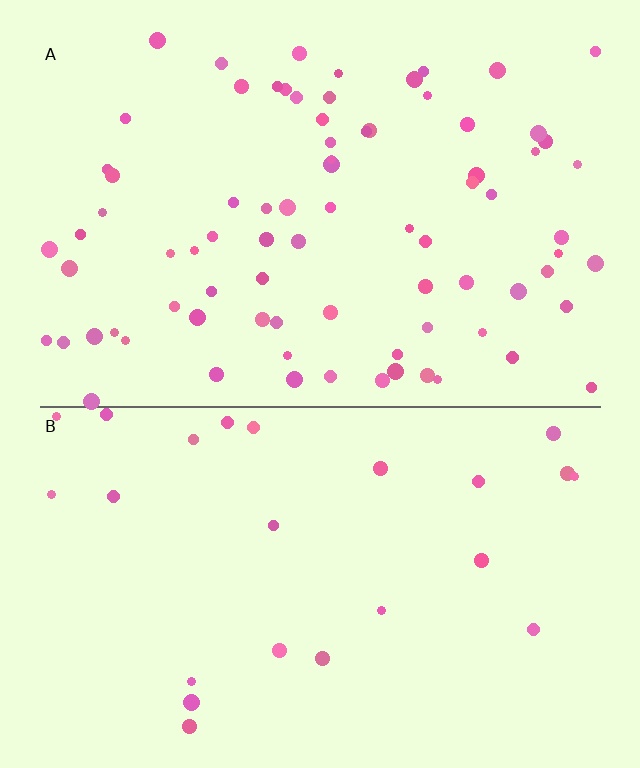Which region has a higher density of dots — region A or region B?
A (the top).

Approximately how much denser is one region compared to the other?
Approximately 3.3× — region A over region B.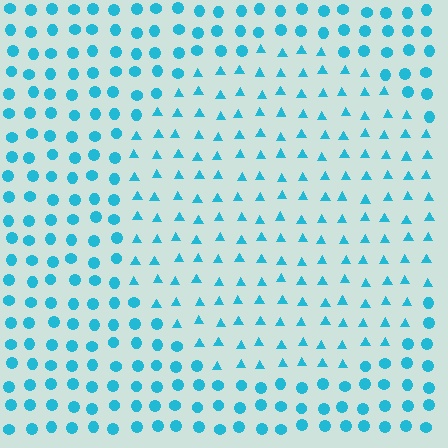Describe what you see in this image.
The image is filled with small cyan elements arranged in a uniform grid. A circle-shaped region contains triangles, while the surrounding area contains circles. The boundary is defined purely by the change in element shape.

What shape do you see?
I see a circle.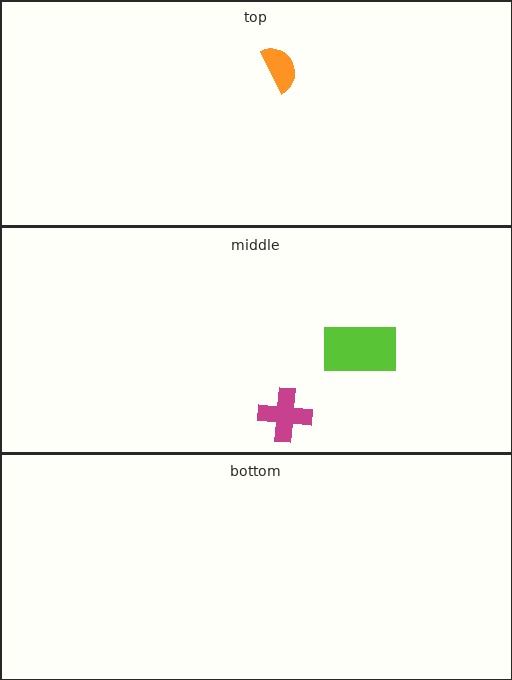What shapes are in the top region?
The orange semicircle.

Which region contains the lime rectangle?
The middle region.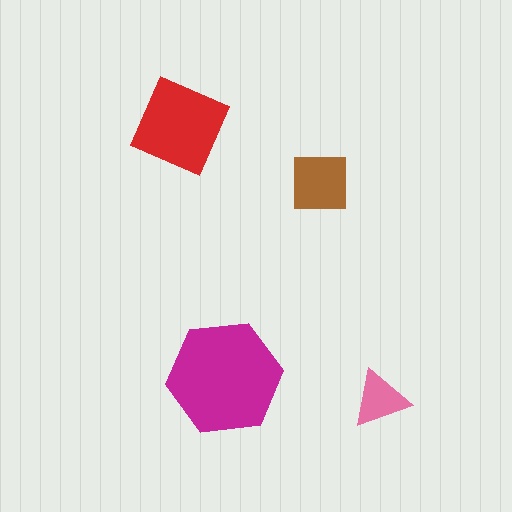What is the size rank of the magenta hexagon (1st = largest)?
1st.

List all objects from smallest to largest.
The pink triangle, the brown square, the red diamond, the magenta hexagon.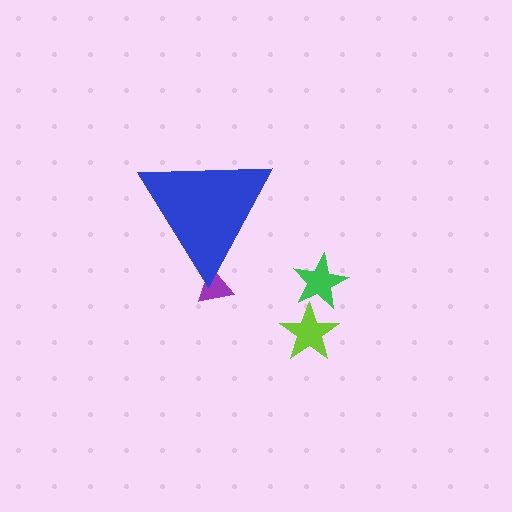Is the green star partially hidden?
No, the green star is fully visible.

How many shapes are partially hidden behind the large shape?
1 shape is partially hidden.